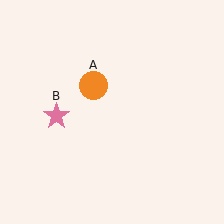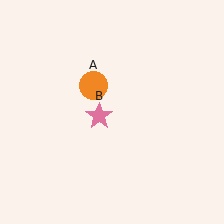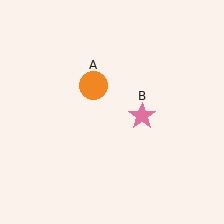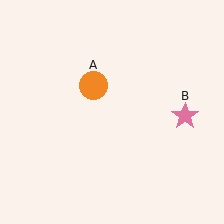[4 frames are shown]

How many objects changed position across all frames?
1 object changed position: pink star (object B).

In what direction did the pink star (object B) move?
The pink star (object B) moved right.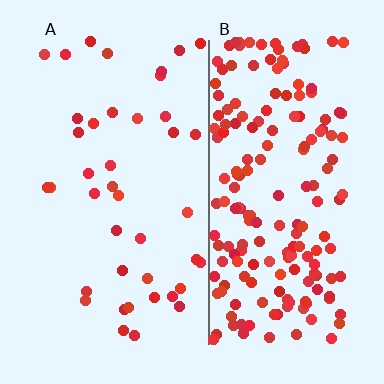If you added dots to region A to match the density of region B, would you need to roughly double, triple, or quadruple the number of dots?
Approximately quadruple.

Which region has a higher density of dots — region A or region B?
B (the right).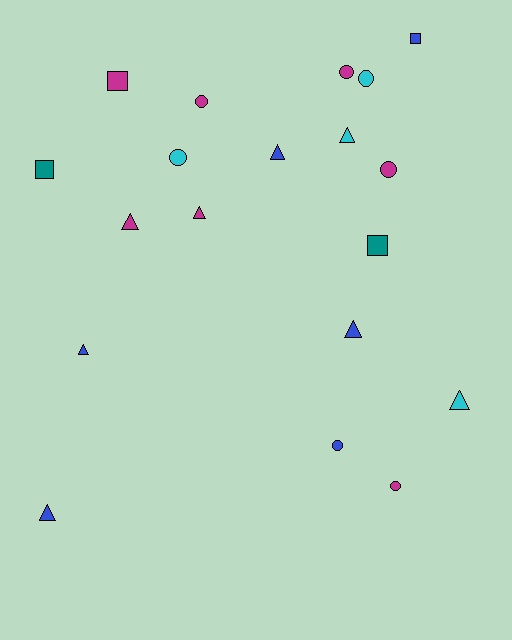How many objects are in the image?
There are 19 objects.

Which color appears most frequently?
Magenta, with 7 objects.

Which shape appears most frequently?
Triangle, with 8 objects.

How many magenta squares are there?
There is 1 magenta square.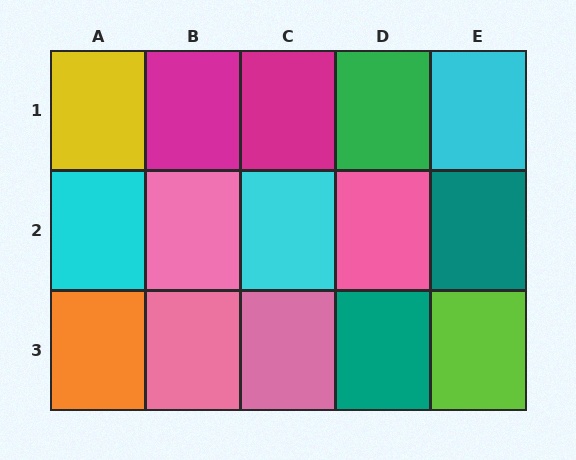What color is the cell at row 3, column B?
Pink.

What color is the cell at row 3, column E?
Lime.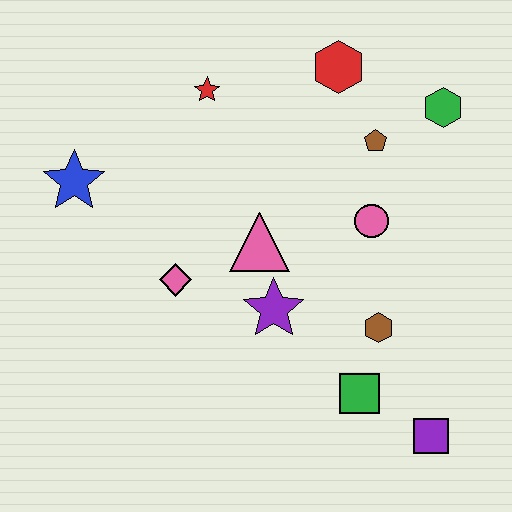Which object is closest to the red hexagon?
The brown pentagon is closest to the red hexagon.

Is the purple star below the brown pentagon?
Yes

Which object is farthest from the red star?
The purple square is farthest from the red star.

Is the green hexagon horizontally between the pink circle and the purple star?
No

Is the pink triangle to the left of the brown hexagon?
Yes